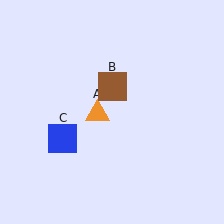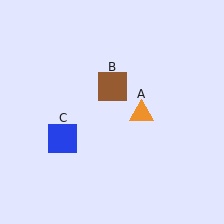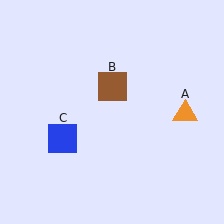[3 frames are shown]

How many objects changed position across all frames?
1 object changed position: orange triangle (object A).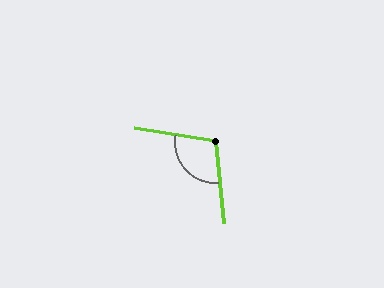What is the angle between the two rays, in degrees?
Approximately 104 degrees.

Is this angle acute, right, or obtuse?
It is obtuse.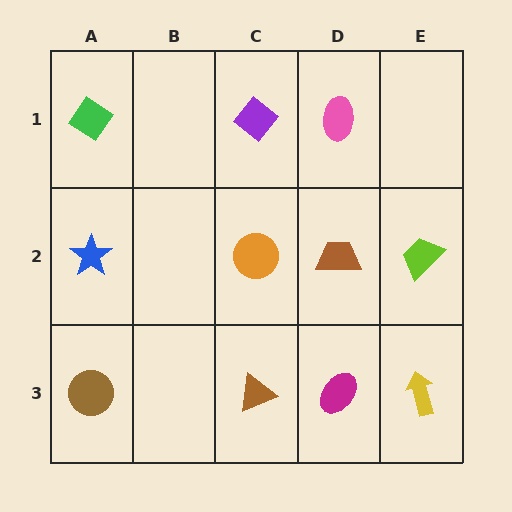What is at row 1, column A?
A green diamond.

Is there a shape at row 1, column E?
No, that cell is empty.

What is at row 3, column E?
A yellow arrow.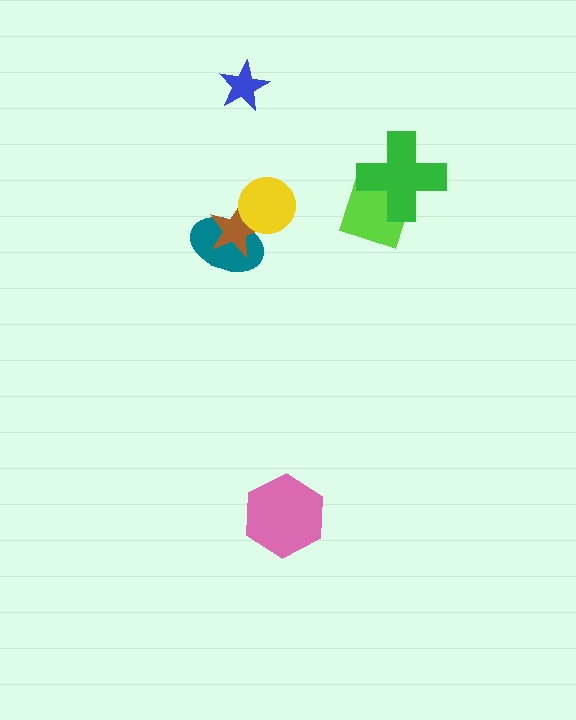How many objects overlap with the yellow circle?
2 objects overlap with the yellow circle.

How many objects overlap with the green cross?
1 object overlaps with the green cross.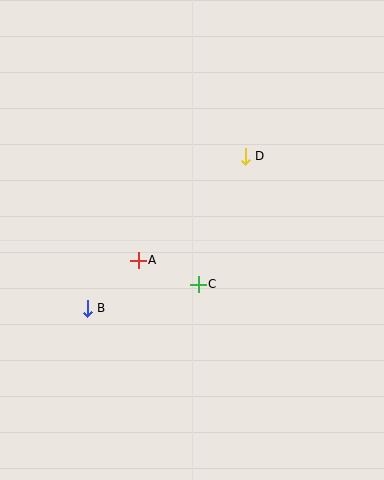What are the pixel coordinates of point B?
Point B is at (87, 308).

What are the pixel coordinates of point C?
Point C is at (198, 284).